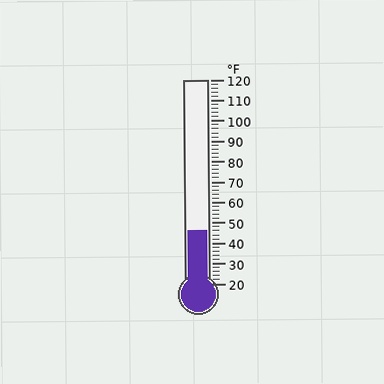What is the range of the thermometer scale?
The thermometer scale ranges from 20°F to 120°F.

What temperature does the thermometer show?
The thermometer shows approximately 46°F.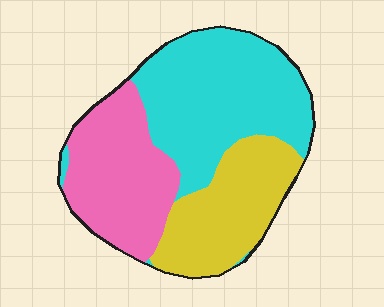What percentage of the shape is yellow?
Yellow takes up between a quarter and a half of the shape.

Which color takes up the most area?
Cyan, at roughly 45%.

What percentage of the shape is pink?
Pink takes up between a sixth and a third of the shape.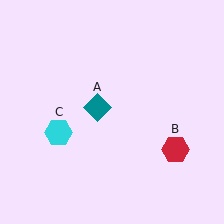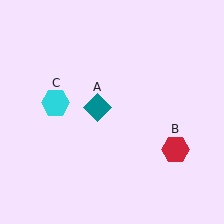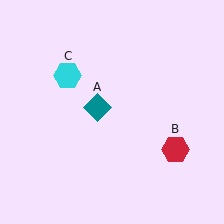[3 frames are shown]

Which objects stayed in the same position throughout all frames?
Teal diamond (object A) and red hexagon (object B) remained stationary.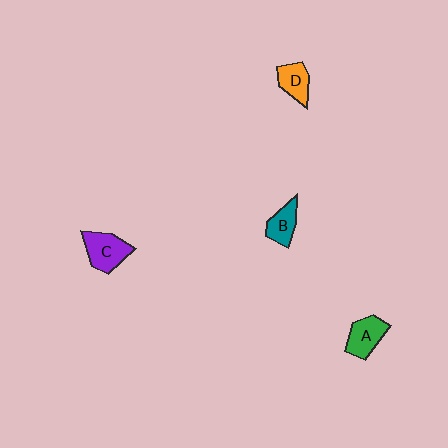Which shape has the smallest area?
Shape B (teal).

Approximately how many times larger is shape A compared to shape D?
Approximately 1.2 times.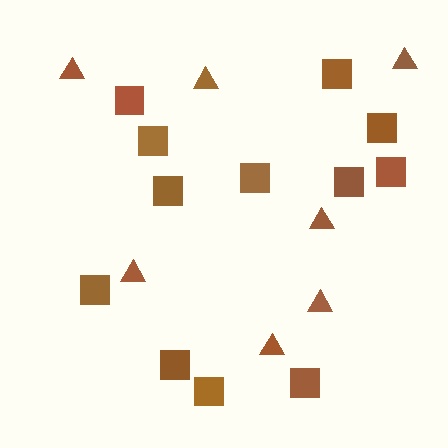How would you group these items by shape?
There are 2 groups: one group of squares (12) and one group of triangles (7).